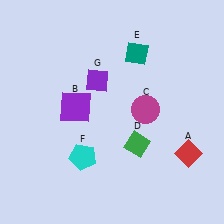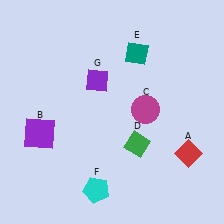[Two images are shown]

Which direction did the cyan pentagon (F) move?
The cyan pentagon (F) moved down.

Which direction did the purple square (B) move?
The purple square (B) moved left.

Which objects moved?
The objects that moved are: the purple square (B), the cyan pentagon (F).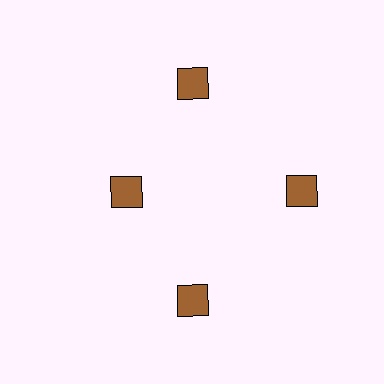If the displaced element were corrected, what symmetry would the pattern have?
It would have 4-fold rotational symmetry — the pattern would map onto itself every 90 degrees.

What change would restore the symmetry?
The symmetry would be restored by moving it outward, back onto the ring so that all 4 diamonds sit at equal angles and equal distance from the center.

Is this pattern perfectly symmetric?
No. The 4 brown diamonds are arranged in a ring, but one element near the 9 o'clock position is pulled inward toward the center, breaking the 4-fold rotational symmetry.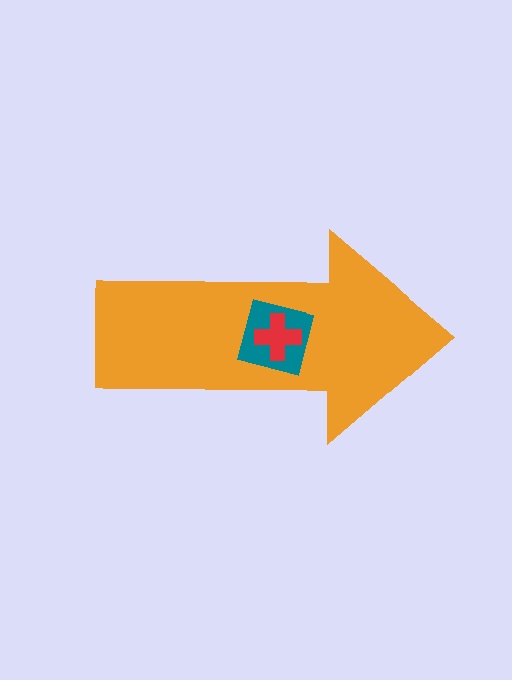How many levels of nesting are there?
3.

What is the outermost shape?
The orange arrow.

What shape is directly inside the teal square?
The red cross.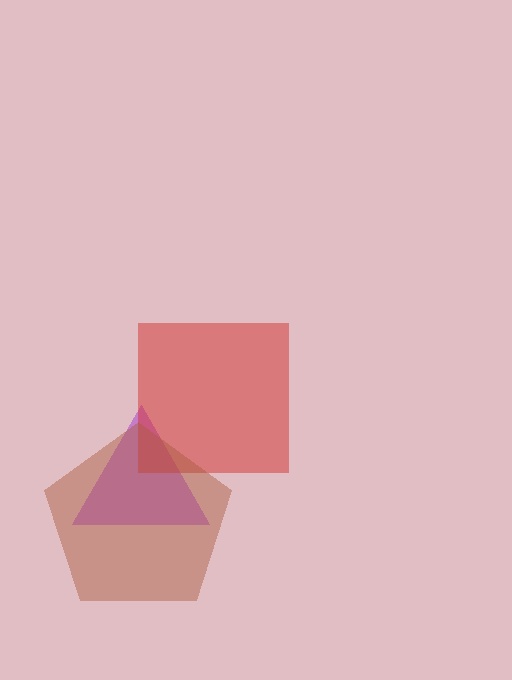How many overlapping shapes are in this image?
There are 3 overlapping shapes in the image.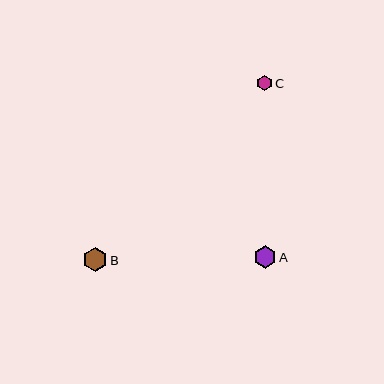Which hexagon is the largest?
Hexagon B is the largest with a size of approximately 24 pixels.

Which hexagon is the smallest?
Hexagon C is the smallest with a size of approximately 15 pixels.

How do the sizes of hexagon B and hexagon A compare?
Hexagon B and hexagon A are approximately the same size.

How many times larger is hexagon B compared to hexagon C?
Hexagon B is approximately 1.6 times the size of hexagon C.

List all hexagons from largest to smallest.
From largest to smallest: B, A, C.